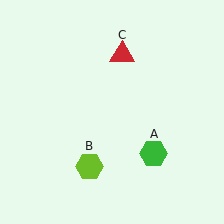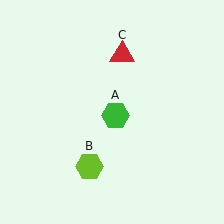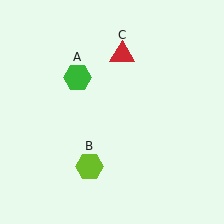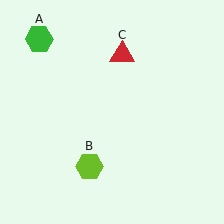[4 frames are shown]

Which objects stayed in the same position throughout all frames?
Lime hexagon (object B) and red triangle (object C) remained stationary.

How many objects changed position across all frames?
1 object changed position: green hexagon (object A).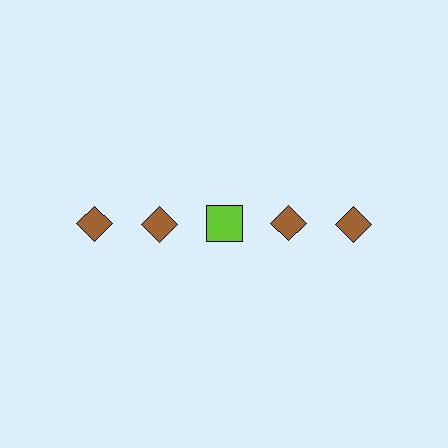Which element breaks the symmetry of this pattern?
The lime square in the top row, center column breaks the symmetry. All other shapes are brown diamonds.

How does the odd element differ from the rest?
It differs in both color (lime instead of brown) and shape (square instead of diamond).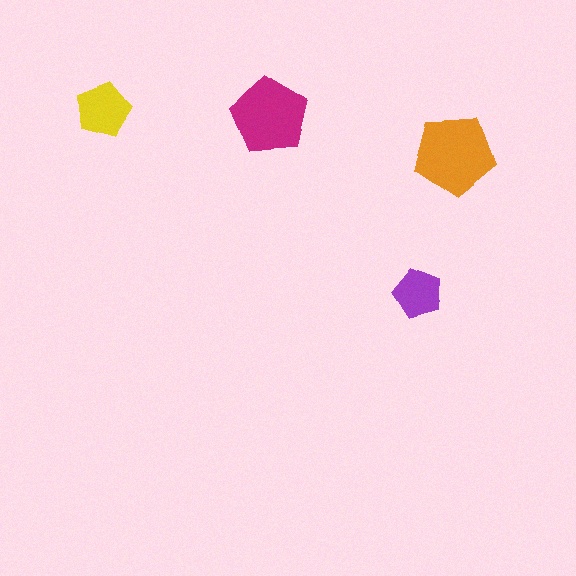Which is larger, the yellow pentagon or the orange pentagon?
The orange one.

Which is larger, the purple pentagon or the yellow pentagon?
The yellow one.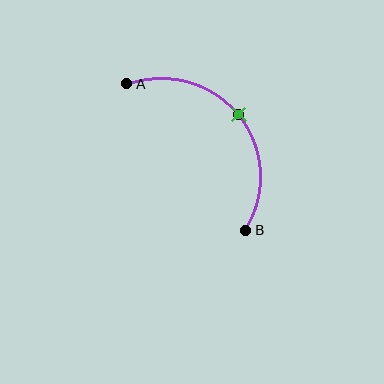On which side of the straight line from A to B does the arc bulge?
The arc bulges above and to the right of the straight line connecting A and B.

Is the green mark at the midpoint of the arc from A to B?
Yes. The green mark lies on the arc at equal arc-length from both A and B — it is the arc midpoint.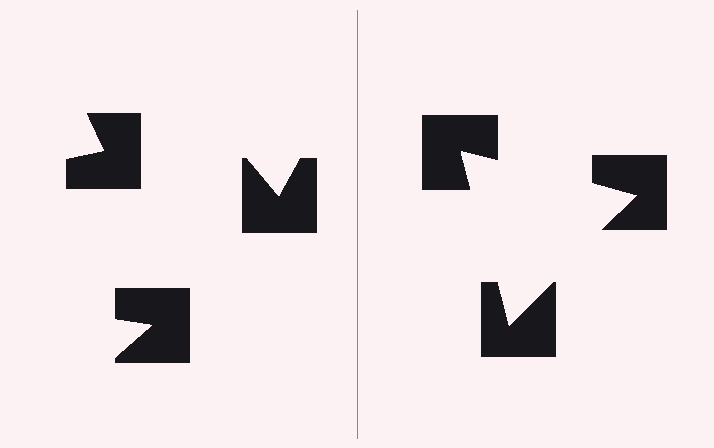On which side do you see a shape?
An illusory triangle appears on the right side. On the left side the wedge cuts are rotated, so no coherent shape forms.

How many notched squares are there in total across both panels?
6 — 3 on each side.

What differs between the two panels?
The notched squares are positioned identically on both sides; only the wedge orientations differ. On the right they align to a triangle; on the left they are misaligned.